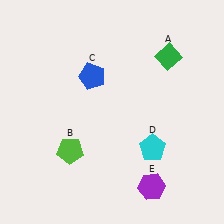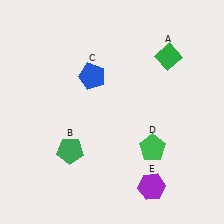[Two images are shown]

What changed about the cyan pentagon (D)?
In Image 1, D is cyan. In Image 2, it changed to green.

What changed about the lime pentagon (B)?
In Image 1, B is lime. In Image 2, it changed to green.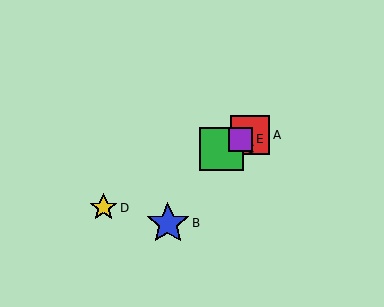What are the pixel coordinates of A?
Object A is at (250, 135).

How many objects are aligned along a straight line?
4 objects (A, C, D, E) are aligned along a straight line.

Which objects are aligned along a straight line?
Objects A, C, D, E are aligned along a straight line.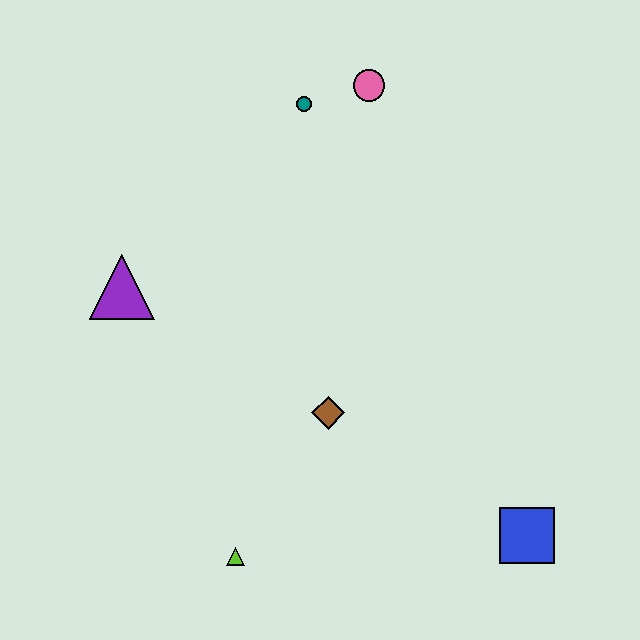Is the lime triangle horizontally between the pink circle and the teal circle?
No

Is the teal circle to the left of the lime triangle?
No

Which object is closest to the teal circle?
The pink circle is closest to the teal circle.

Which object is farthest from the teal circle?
The blue square is farthest from the teal circle.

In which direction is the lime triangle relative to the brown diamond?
The lime triangle is below the brown diamond.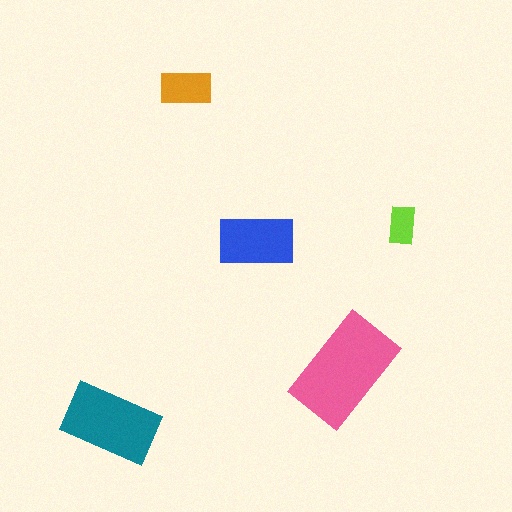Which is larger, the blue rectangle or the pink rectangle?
The pink one.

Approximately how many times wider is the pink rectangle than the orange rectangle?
About 2 times wider.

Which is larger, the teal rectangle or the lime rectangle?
The teal one.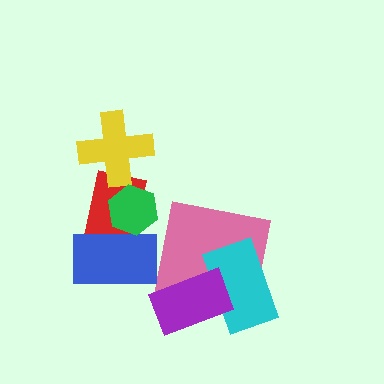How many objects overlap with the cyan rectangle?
2 objects overlap with the cyan rectangle.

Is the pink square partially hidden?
Yes, it is partially covered by another shape.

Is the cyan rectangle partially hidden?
Yes, it is partially covered by another shape.